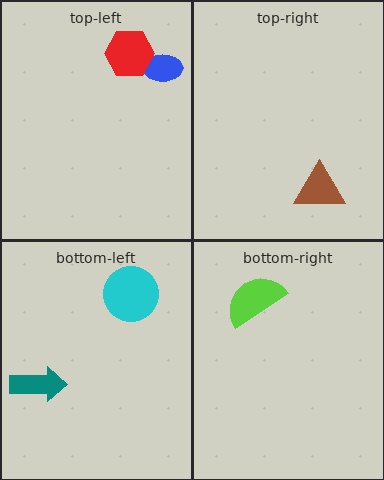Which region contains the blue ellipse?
The top-left region.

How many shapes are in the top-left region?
2.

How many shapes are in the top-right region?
1.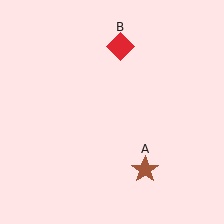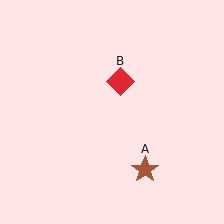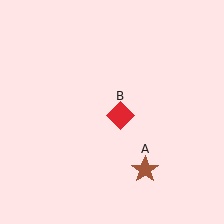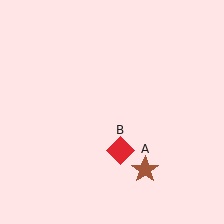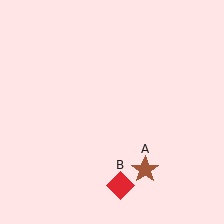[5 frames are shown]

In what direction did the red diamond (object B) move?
The red diamond (object B) moved down.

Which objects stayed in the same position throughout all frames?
Brown star (object A) remained stationary.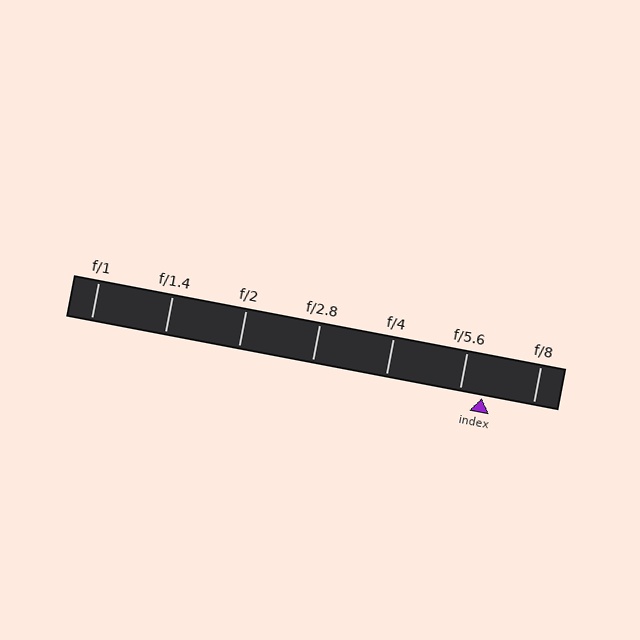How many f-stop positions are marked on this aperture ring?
There are 7 f-stop positions marked.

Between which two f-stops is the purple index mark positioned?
The index mark is between f/5.6 and f/8.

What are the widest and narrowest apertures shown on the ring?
The widest aperture shown is f/1 and the narrowest is f/8.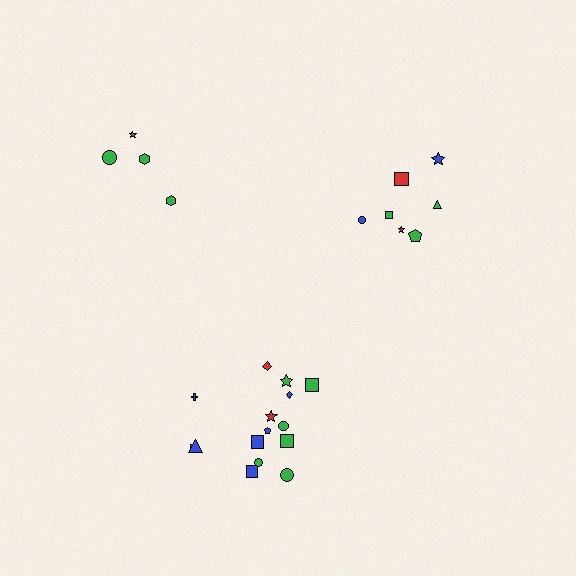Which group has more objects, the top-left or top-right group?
The top-right group.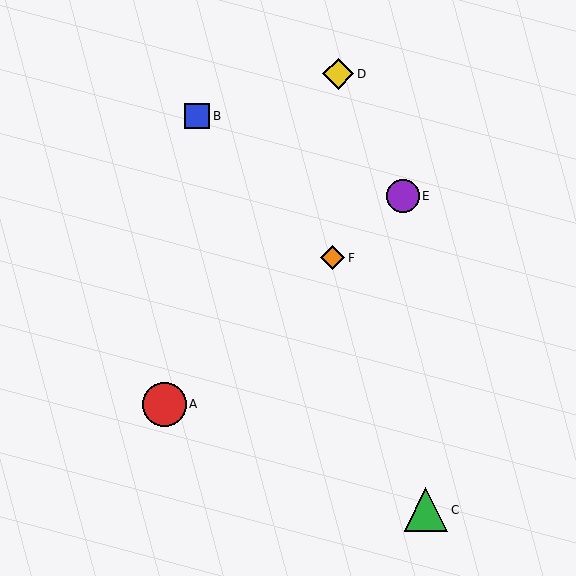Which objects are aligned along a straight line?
Objects A, E, F are aligned along a straight line.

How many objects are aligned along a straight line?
3 objects (A, E, F) are aligned along a straight line.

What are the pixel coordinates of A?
Object A is at (164, 404).